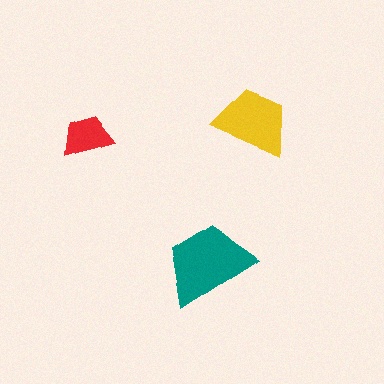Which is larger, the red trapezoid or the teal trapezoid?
The teal one.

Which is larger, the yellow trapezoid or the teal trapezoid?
The teal one.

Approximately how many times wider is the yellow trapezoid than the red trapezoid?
About 1.5 times wider.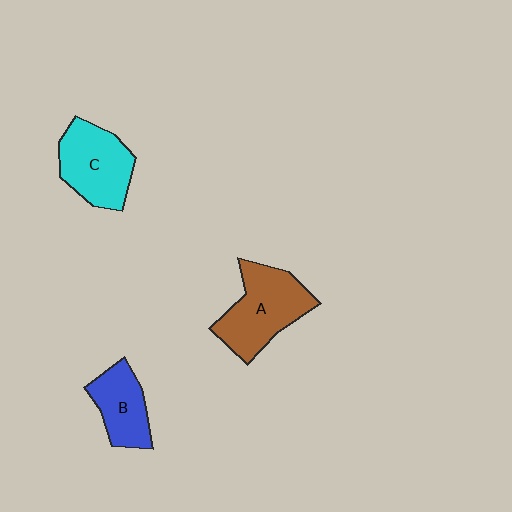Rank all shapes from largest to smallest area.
From largest to smallest: A (brown), C (cyan), B (blue).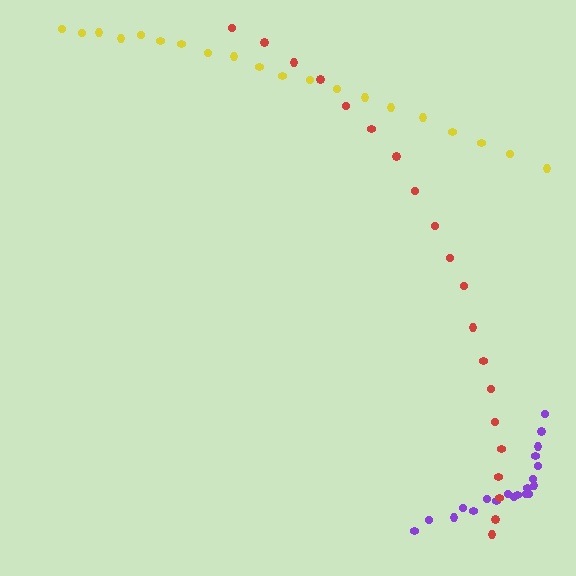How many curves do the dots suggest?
There are 3 distinct paths.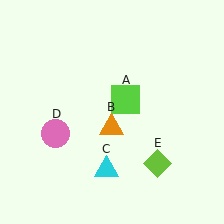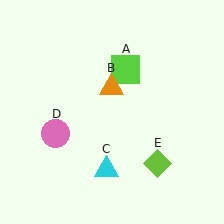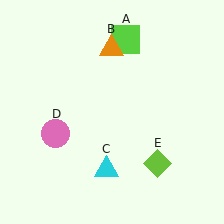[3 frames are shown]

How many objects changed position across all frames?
2 objects changed position: lime square (object A), orange triangle (object B).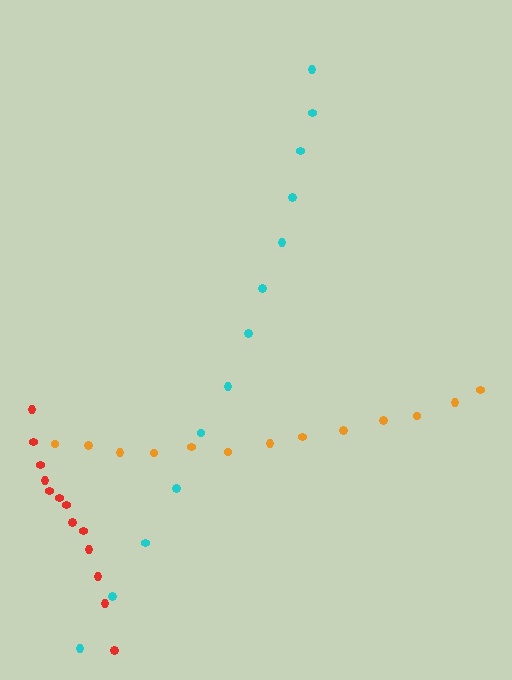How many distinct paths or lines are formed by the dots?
There are 3 distinct paths.